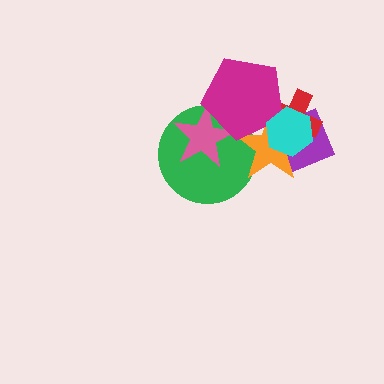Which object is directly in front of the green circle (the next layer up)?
The pink star is directly in front of the green circle.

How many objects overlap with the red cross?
4 objects overlap with the red cross.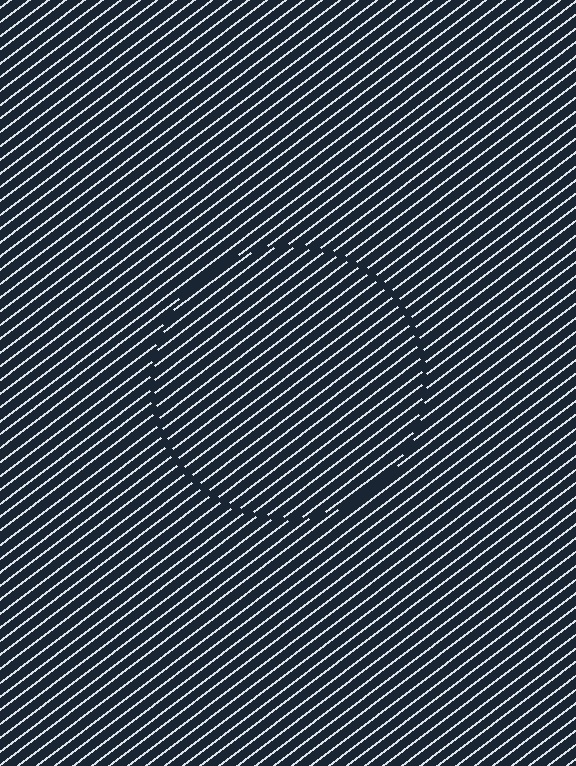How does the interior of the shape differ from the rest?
The interior of the shape contains the same grating, shifted by half a period — the contour is defined by the phase discontinuity where line-ends from the inner and outer gratings abut.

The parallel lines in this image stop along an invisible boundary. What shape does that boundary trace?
An illusory circle. The interior of the shape contains the same grating, shifted by half a period — the contour is defined by the phase discontinuity where line-ends from the inner and outer gratings abut.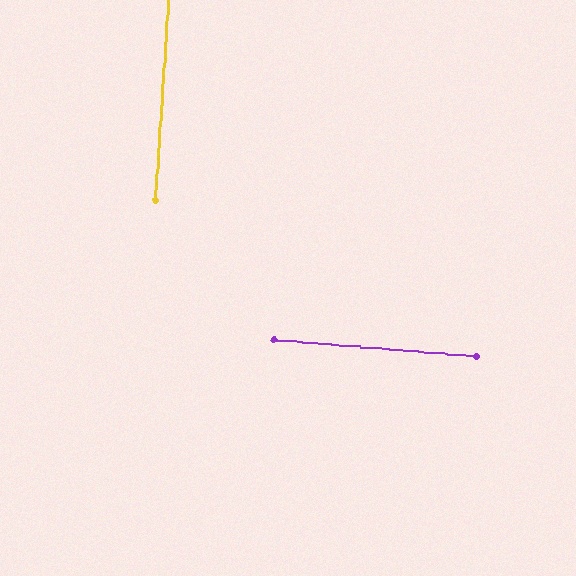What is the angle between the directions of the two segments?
Approximately 89 degrees.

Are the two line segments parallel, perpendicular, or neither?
Perpendicular — they meet at approximately 89°.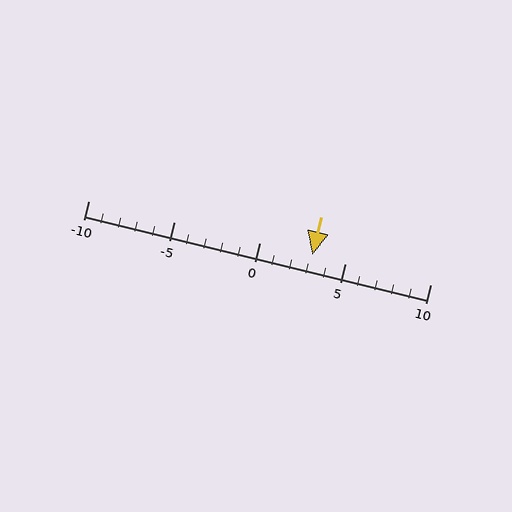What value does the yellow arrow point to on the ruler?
The yellow arrow points to approximately 3.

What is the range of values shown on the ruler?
The ruler shows values from -10 to 10.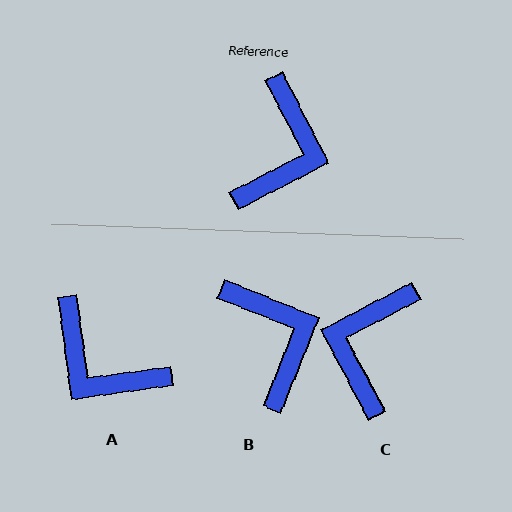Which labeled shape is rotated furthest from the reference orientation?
C, about 180 degrees away.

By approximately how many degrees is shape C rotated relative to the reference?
Approximately 180 degrees clockwise.